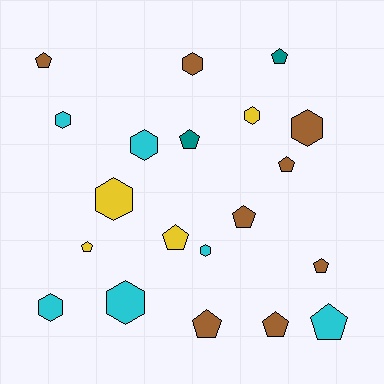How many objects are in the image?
There are 20 objects.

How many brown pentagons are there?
There are 6 brown pentagons.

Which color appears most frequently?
Brown, with 8 objects.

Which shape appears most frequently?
Pentagon, with 11 objects.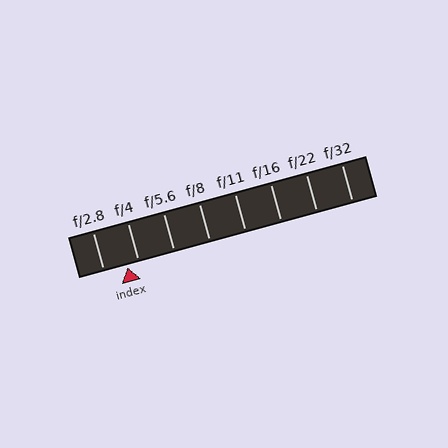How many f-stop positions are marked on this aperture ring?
There are 8 f-stop positions marked.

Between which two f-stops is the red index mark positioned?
The index mark is between f/2.8 and f/4.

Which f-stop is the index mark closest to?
The index mark is closest to f/4.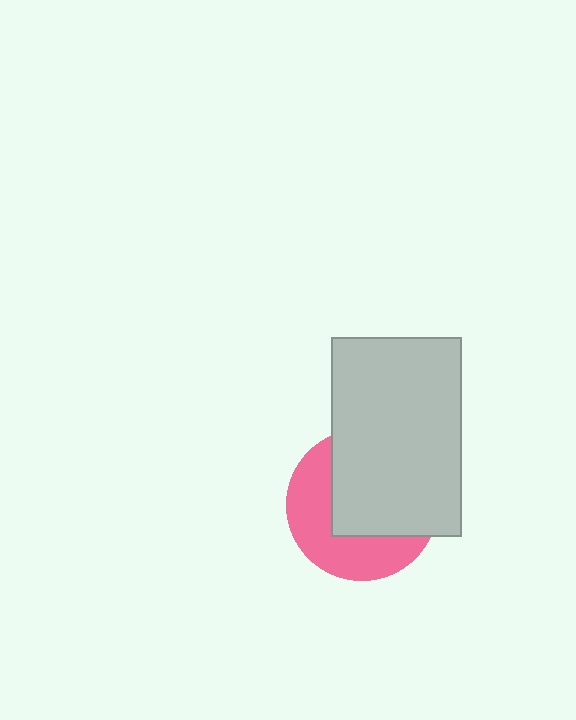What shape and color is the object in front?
The object in front is a light gray rectangle.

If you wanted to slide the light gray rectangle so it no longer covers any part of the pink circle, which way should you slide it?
Slide it toward the upper-right — that is the most direct way to separate the two shapes.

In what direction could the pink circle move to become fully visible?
The pink circle could move toward the lower-left. That would shift it out from behind the light gray rectangle entirely.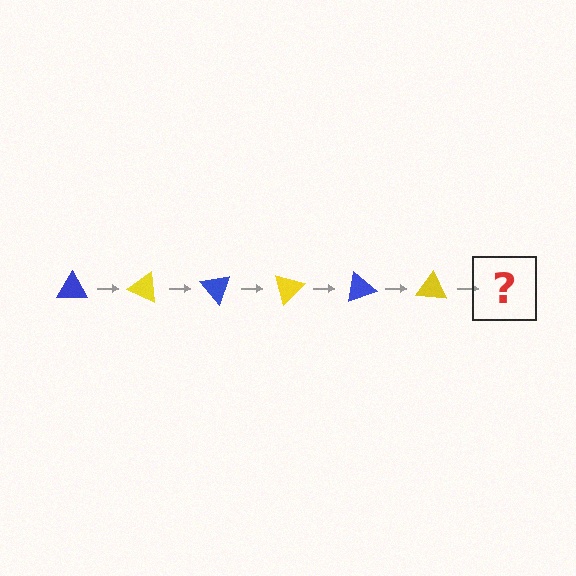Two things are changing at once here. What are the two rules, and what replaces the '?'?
The two rules are that it rotates 25 degrees each step and the color cycles through blue and yellow. The '?' should be a blue triangle, rotated 150 degrees from the start.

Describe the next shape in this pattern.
It should be a blue triangle, rotated 150 degrees from the start.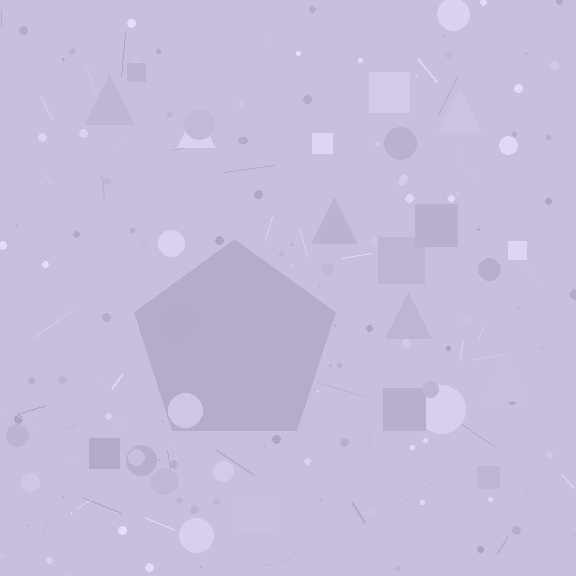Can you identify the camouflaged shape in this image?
The camouflaged shape is a pentagon.